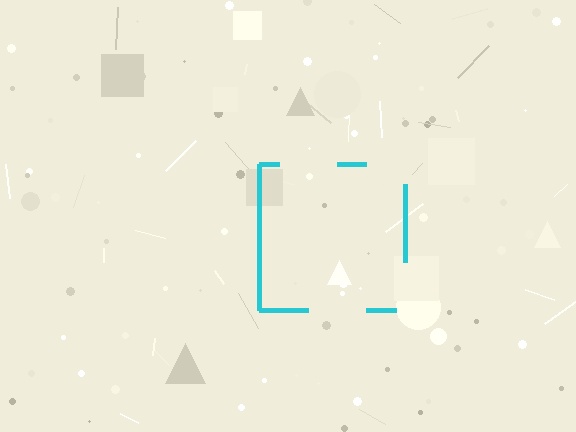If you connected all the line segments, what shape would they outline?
They would outline a square.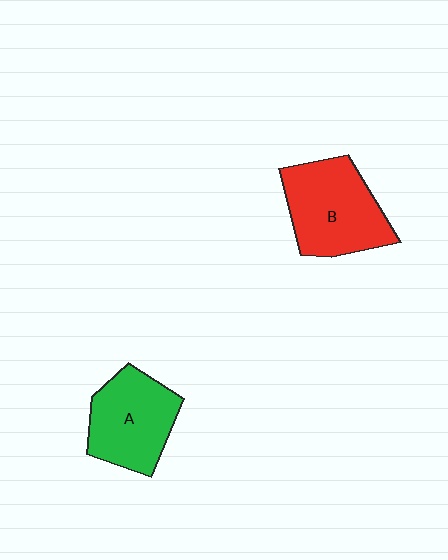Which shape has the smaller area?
Shape A (green).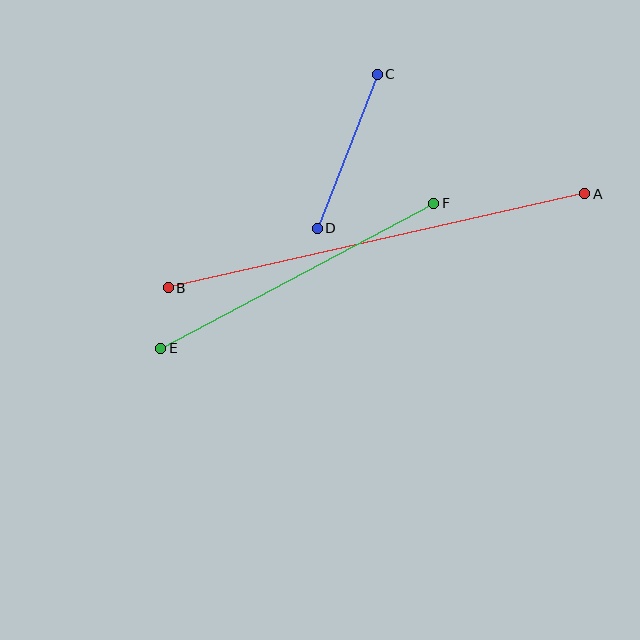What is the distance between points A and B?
The distance is approximately 427 pixels.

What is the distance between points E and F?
The distance is approximately 309 pixels.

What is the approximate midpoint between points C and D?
The midpoint is at approximately (347, 151) pixels.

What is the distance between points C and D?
The distance is approximately 165 pixels.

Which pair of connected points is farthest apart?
Points A and B are farthest apart.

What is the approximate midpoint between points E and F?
The midpoint is at approximately (297, 276) pixels.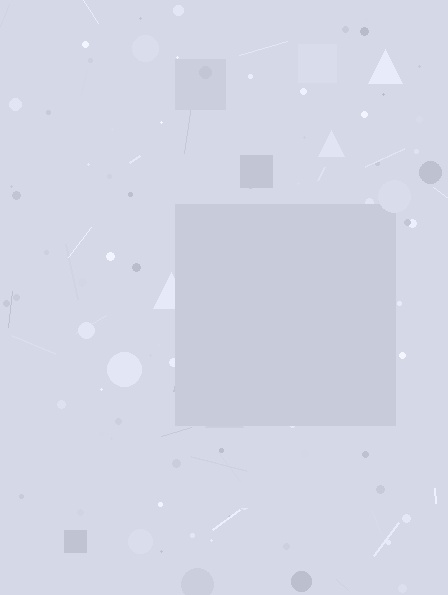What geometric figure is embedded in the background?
A square is embedded in the background.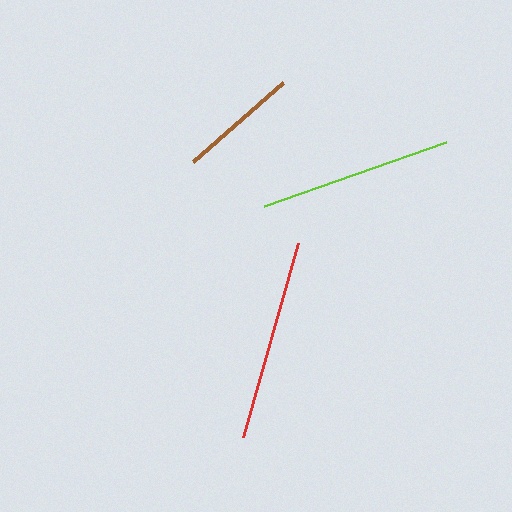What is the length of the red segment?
The red segment is approximately 202 pixels long.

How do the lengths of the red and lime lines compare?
The red and lime lines are approximately the same length.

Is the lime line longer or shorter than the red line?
The red line is longer than the lime line.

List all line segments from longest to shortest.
From longest to shortest: red, lime, brown.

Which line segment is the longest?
The red line is the longest at approximately 202 pixels.